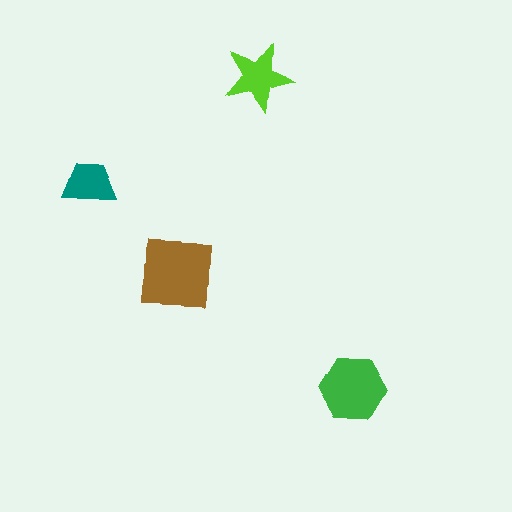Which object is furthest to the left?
The teal trapezoid is leftmost.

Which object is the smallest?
The teal trapezoid.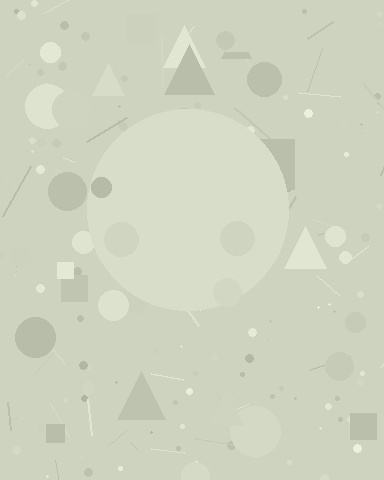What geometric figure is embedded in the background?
A circle is embedded in the background.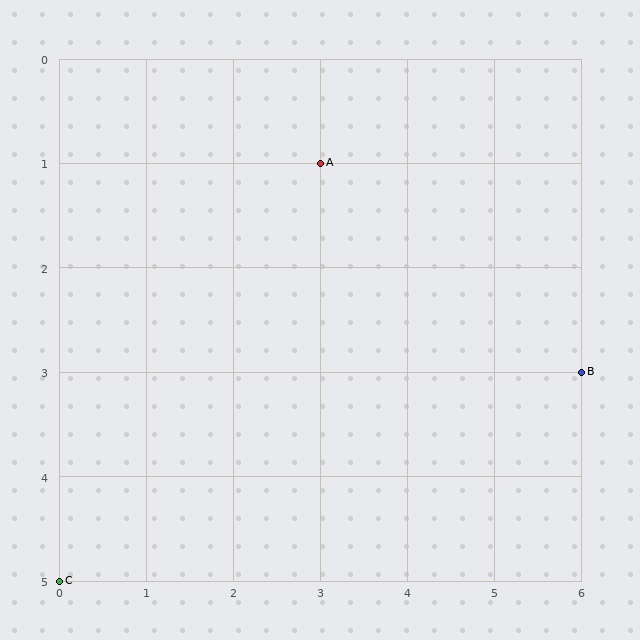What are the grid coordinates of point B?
Point B is at grid coordinates (6, 3).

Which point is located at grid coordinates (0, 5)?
Point C is at (0, 5).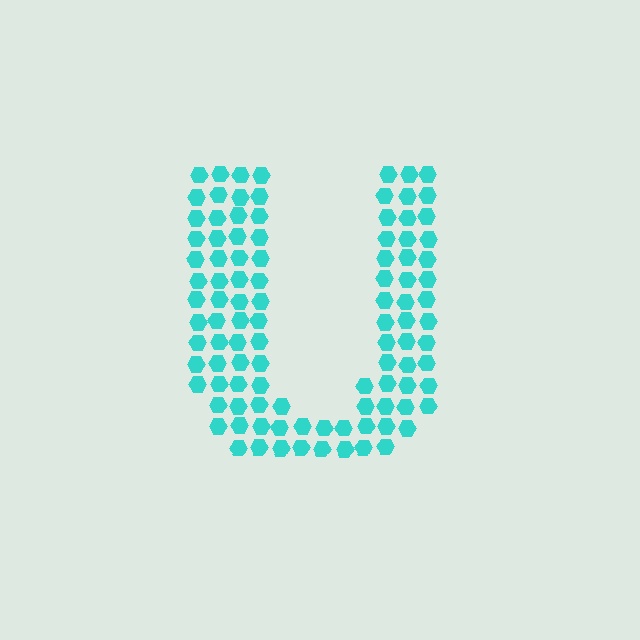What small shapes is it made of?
It is made of small hexagons.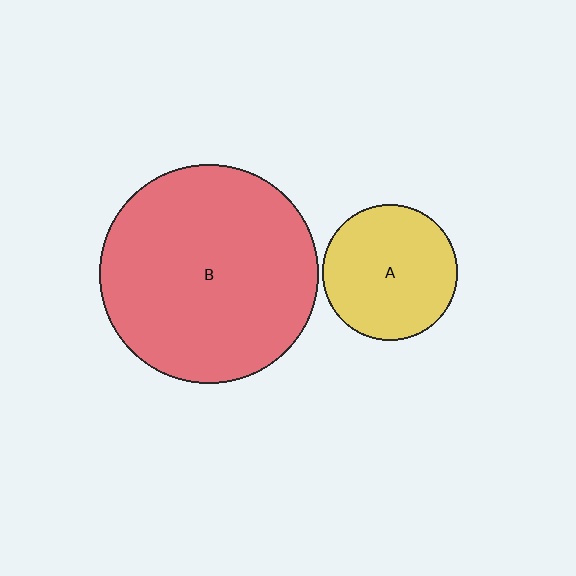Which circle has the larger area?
Circle B (red).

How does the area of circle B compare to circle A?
Approximately 2.6 times.